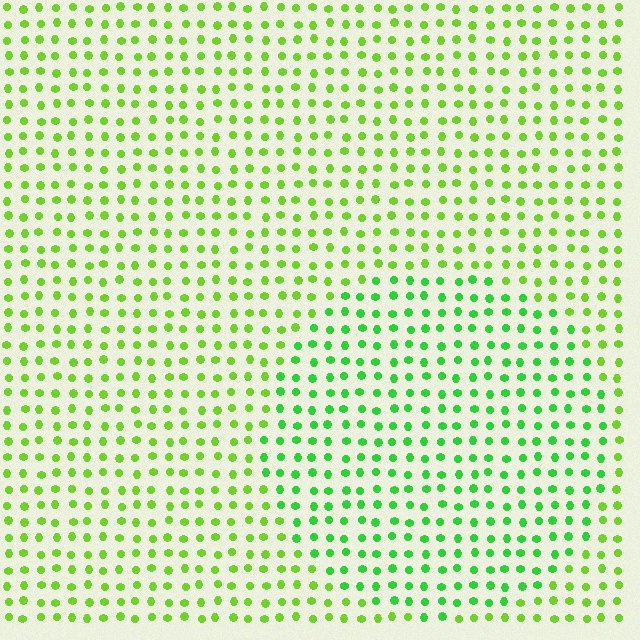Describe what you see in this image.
The image is filled with small lime elements in a uniform arrangement. A circle-shaped region is visible where the elements are tinted to a slightly different hue, forming a subtle color boundary.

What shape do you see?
I see a circle.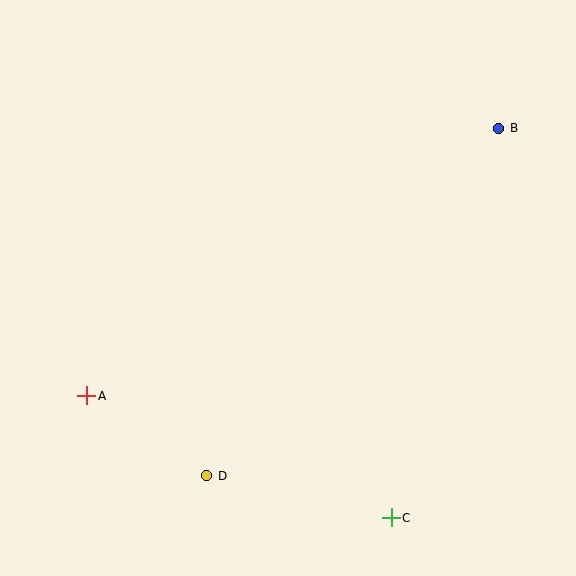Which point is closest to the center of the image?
Point D at (207, 476) is closest to the center.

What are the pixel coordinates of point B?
Point B is at (499, 128).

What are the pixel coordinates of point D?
Point D is at (207, 476).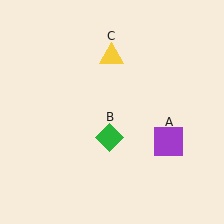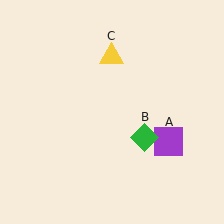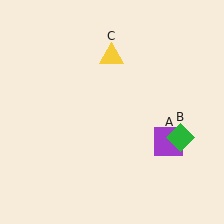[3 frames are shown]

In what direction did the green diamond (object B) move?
The green diamond (object B) moved right.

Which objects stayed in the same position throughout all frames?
Purple square (object A) and yellow triangle (object C) remained stationary.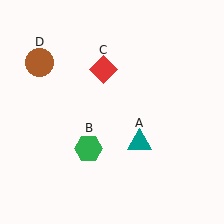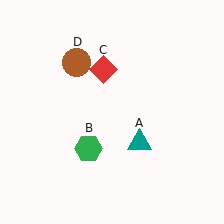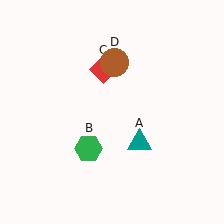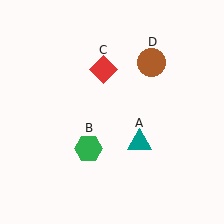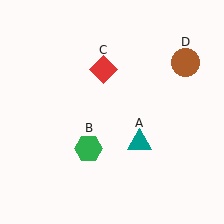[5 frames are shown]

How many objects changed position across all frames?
1 object changed position: brown circle (object D).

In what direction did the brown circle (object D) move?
The brown circle (object D) moved right.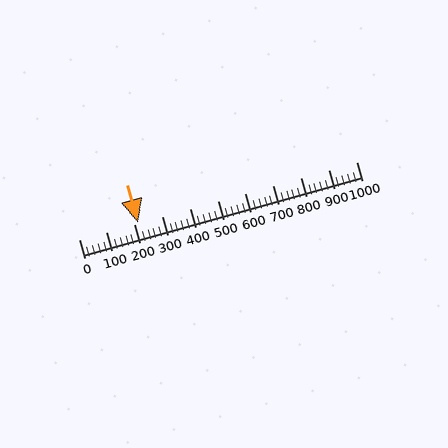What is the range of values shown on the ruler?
The ruler shows values from 0 to 1000.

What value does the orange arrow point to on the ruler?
The orange arrow points to approximately 214.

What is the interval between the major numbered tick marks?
The major tick marks are spaced 100 units apart.